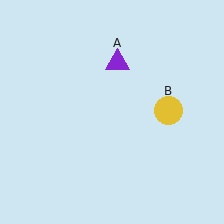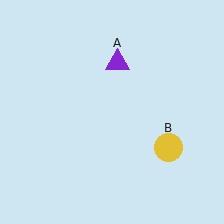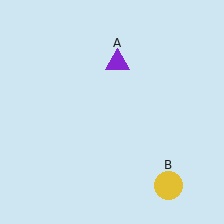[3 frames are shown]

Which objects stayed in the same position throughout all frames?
Purple triangle (object A) remained stationary.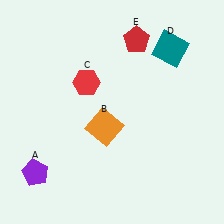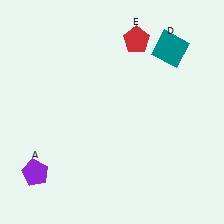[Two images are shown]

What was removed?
The orange square (B), the red hexagon (C) were removed in Image 2.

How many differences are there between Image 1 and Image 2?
There are 2 differences between the two images.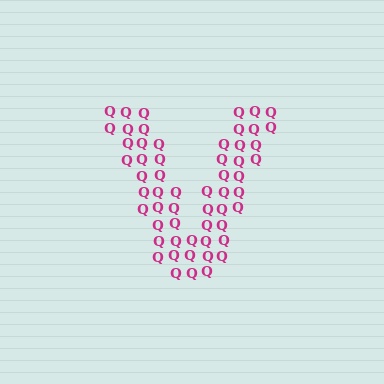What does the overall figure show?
The overall figure shows the letter V.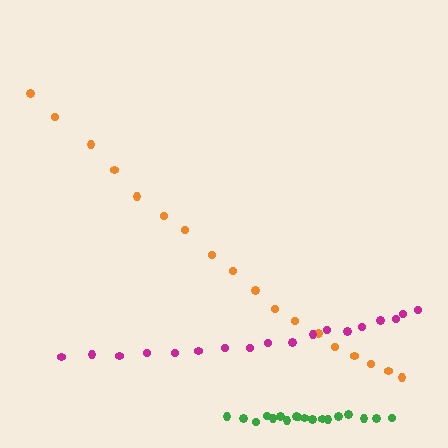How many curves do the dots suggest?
There are 3 distinct paths.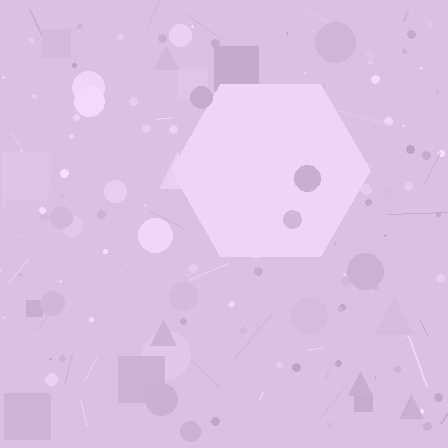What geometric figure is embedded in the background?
A hexagon is embedded in the background.